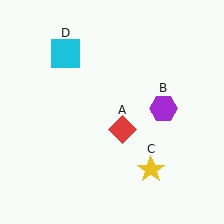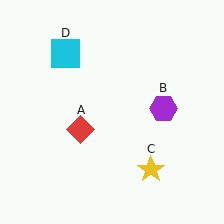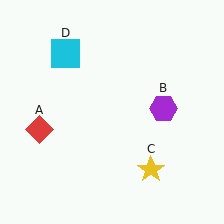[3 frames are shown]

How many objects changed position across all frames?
1 object changed position: red diamond (object A).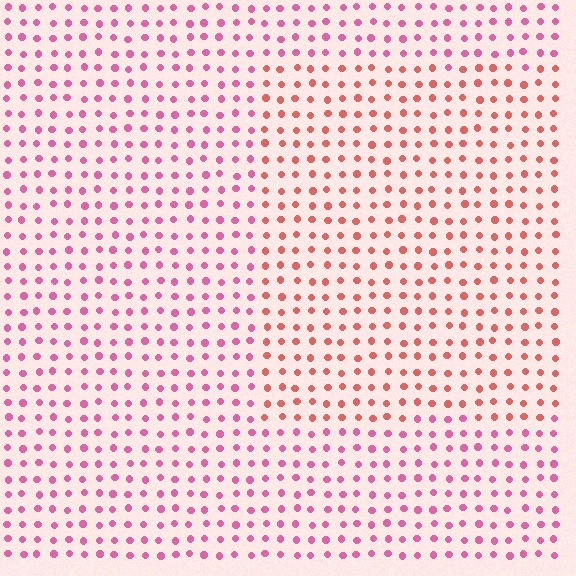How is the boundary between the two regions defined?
The boundary is defined purely by a slight shift in hue (about 34 degrees). Spacing, size, and orientation are identical on both sides.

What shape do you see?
I see a rectangle.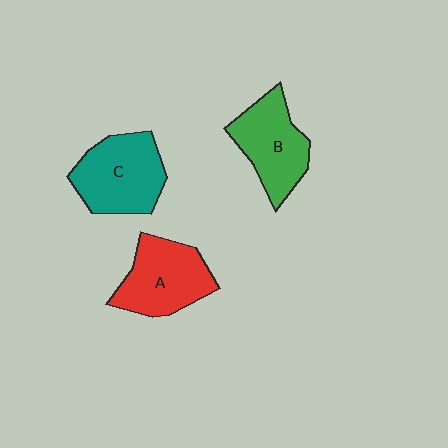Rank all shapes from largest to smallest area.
From largest to smallest: C (teal), A (red), B (green).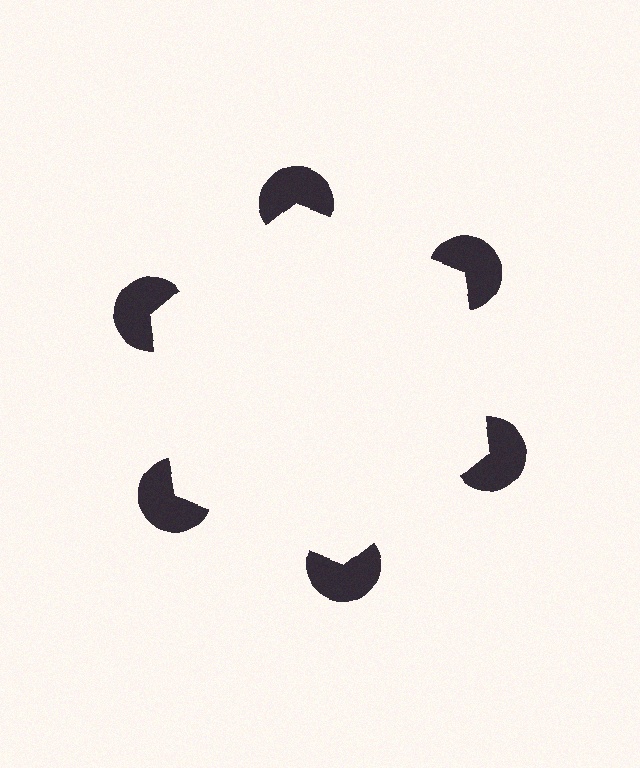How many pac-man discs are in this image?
There are 6 — one at each vertex of the illusory hexagon.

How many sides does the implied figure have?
6 sides.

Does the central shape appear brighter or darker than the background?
It typically appears slightly brighter than the background, even though no actual brightness change is drawn.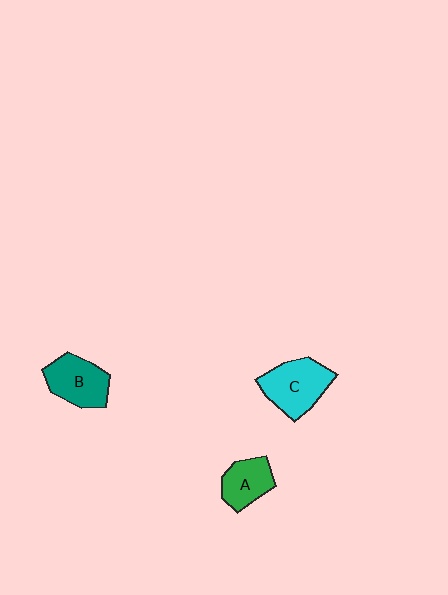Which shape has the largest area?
Shape C (cyan).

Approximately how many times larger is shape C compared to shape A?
Approximately 1.5 times.